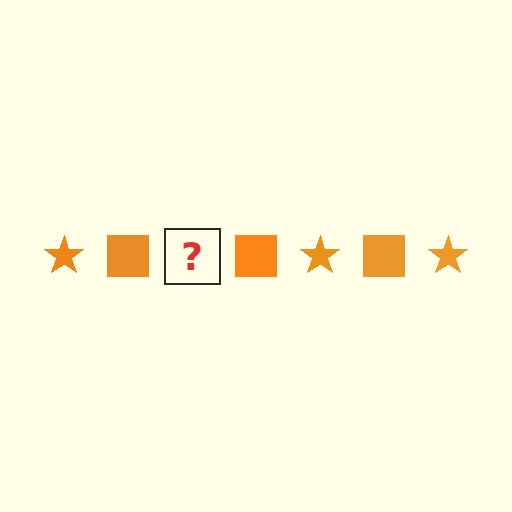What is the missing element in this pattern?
The missing element is an orange star.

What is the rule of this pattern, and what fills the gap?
The rule is that the pattern cycles through star, square shapes in orange. The gap should be filled with an orange star.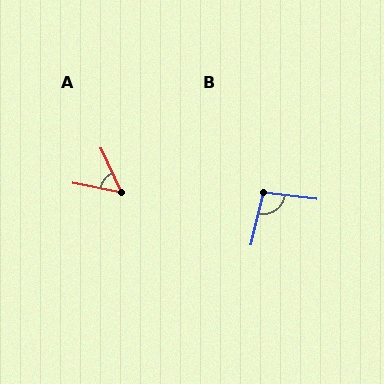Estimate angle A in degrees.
Approximately 55 degrees.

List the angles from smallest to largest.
A (55°), B (97°).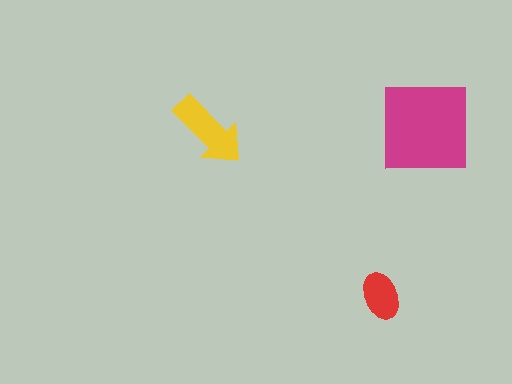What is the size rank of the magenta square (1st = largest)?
1st.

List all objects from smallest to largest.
The red ellipse, the yellow arrow, the magenta square.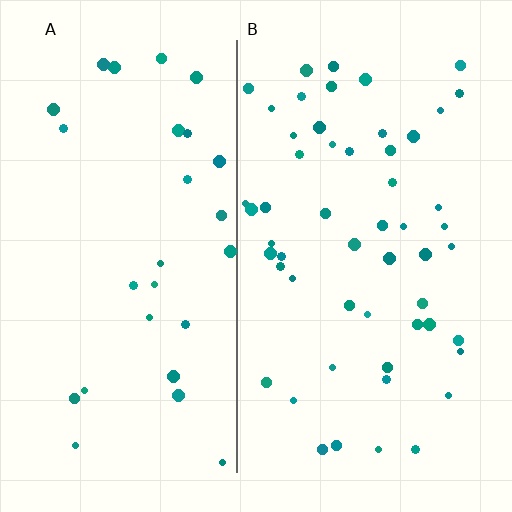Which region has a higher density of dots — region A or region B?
B (the right).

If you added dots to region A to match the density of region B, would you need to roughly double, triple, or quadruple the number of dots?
Approximately double.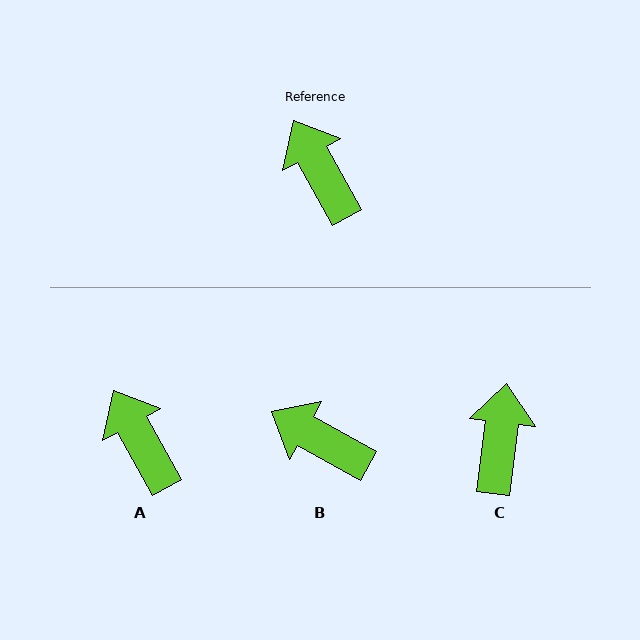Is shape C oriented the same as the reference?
No, it is off by about 36 degrees.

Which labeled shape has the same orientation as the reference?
A.